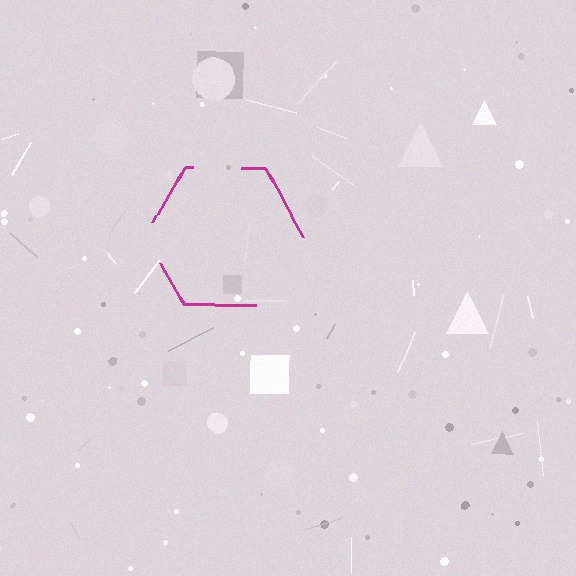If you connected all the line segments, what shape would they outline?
They would outline a hexagon.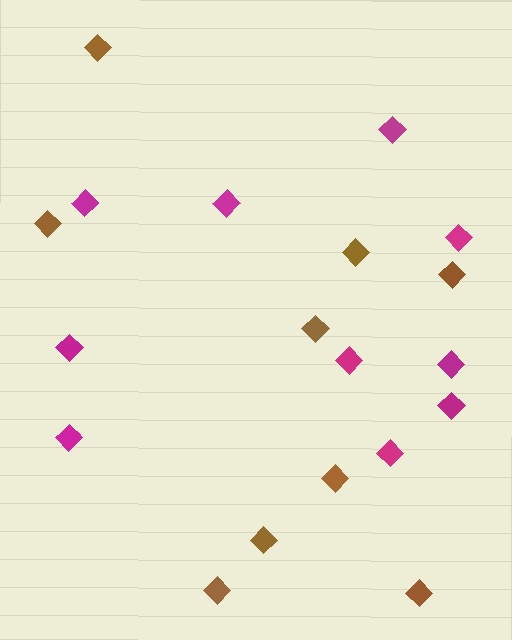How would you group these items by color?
There are 2 groups: one group of magenta diamonds (10) and one group of brown diamonds (9).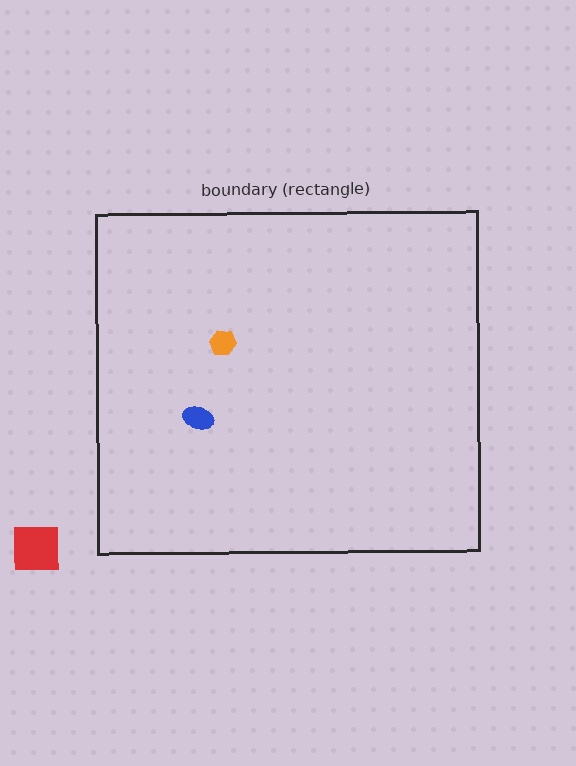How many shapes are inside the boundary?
2 inside, 1 outside.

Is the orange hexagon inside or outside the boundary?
Inside.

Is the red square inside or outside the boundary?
Outside.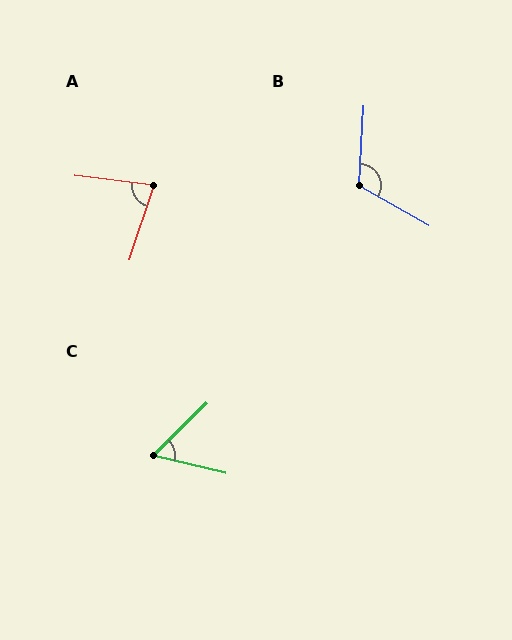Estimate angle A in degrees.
Approximately 79 degrees.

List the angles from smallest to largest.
C (58°), A (79°), B (117°).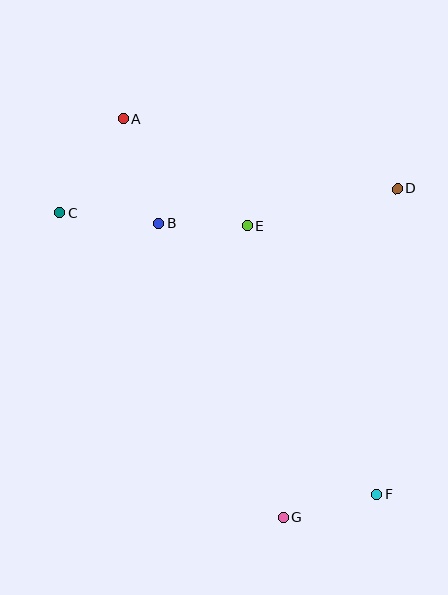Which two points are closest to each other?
Points B and E are closest to each other.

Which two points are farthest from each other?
Points A and F are farthest from each other.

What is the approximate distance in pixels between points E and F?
The distance between E and F is approximately 298 pixels.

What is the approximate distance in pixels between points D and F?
The distance between D and F is approximately 306 pixels.